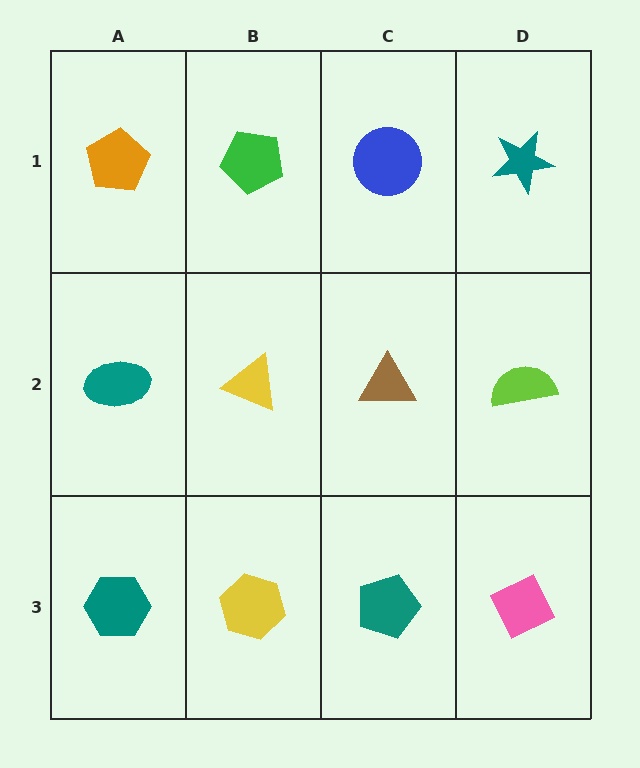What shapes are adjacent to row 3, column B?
A yellow triangle (row 2, column B), a teal hexagon (row 3, column A), a teal pentagon (row 3, column C).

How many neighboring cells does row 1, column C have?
3.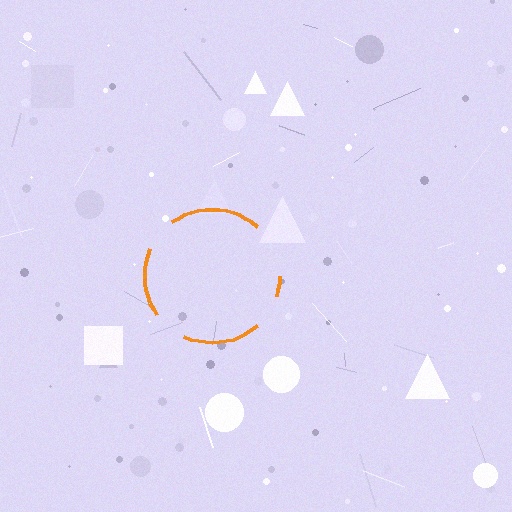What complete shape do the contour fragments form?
The contour fragments form a circle.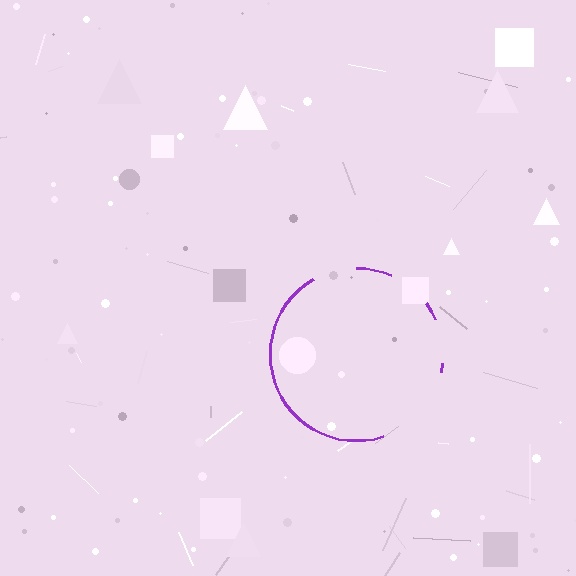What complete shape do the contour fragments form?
The contour fragments form a circle.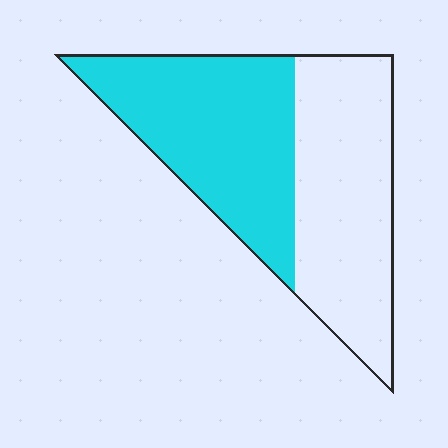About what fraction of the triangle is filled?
About one half (1/2).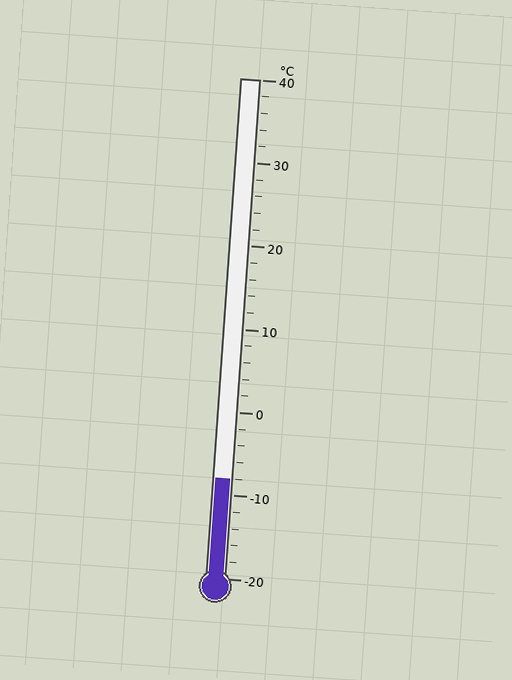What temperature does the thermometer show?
The thermometer shows approximately -8°C.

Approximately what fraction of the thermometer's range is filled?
The thermometer is filled to approximately 20% of its range.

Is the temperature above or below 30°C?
The temperature is below 30°C.